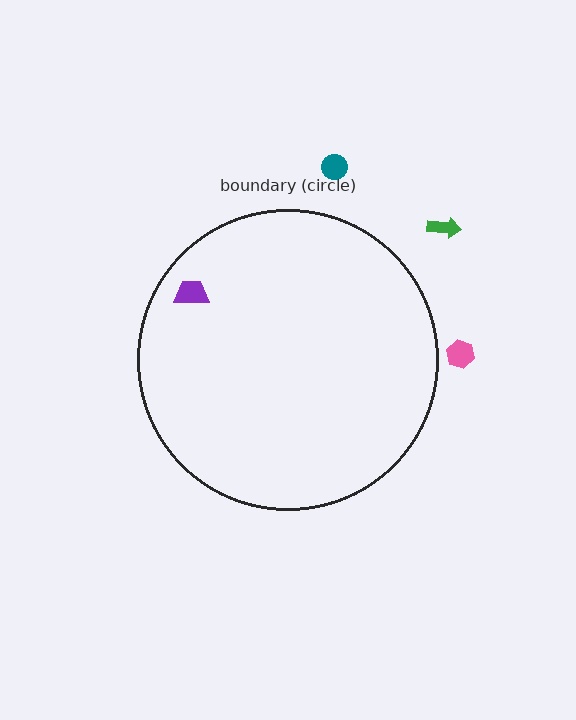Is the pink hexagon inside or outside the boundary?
Outside.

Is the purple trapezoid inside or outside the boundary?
Inside.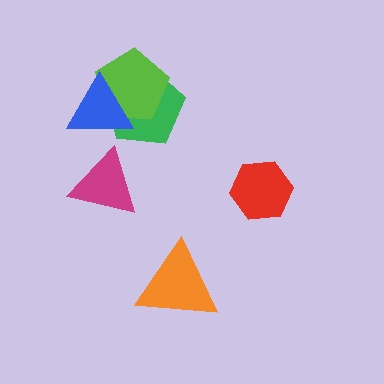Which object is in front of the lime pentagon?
The blue triangle is in front of the lime pentagon.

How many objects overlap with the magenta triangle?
0 objects overlap with the magenta triangle.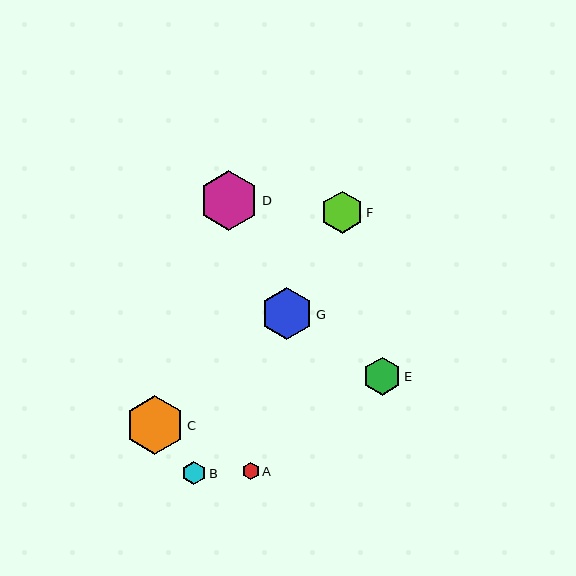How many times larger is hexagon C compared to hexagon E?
Hexagon C is approximately 1.5 times the size of hexagon E.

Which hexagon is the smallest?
Hexagon A is the smallest with a size of approximately 17 pixels.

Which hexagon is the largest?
Hexagon D is the largest with a size of approximately 59 pixels.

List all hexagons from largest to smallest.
From largest to smallest: D, C, G, F, E, B, A.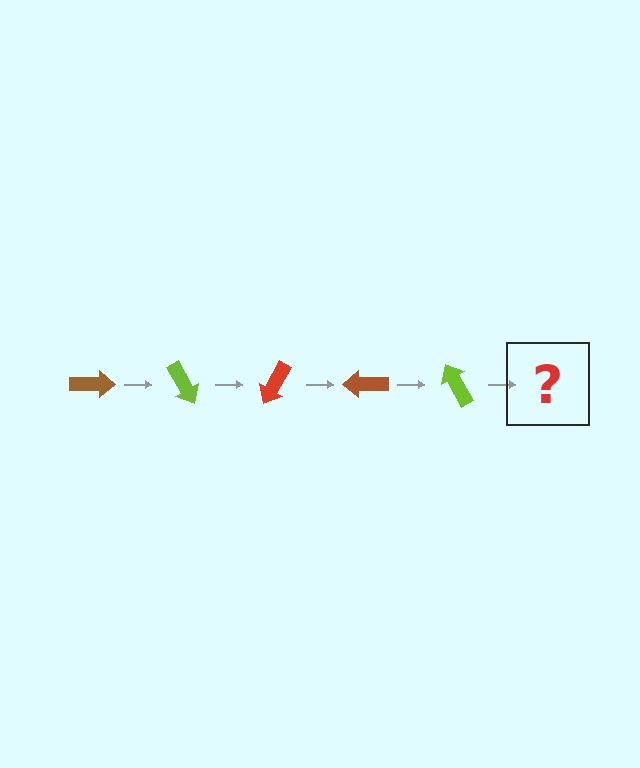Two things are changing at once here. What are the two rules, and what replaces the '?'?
The two rules are that it rotates 60 degrees each step and the color cycles through brown, lime, and red. The '?' should be a red arrow, rotated 300 degrees from the start.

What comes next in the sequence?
The next element should be a red arrow, rotated 300 degrees from the start.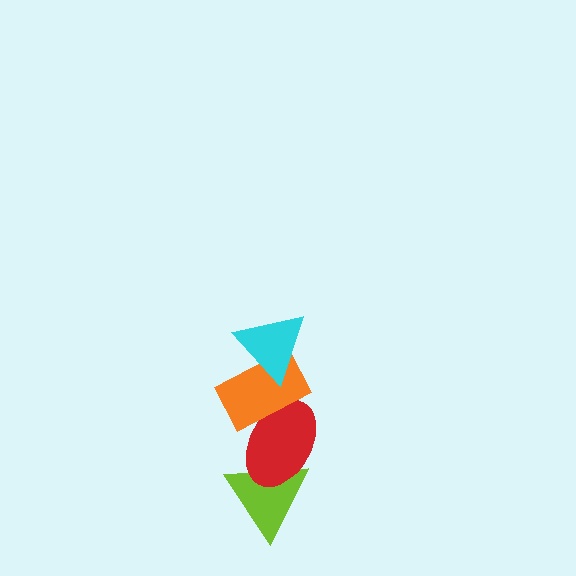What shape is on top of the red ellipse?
The orange rectangle is on top of the red ellipse.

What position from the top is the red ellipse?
The red ellipse is 3rd from the top.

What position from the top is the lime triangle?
The lime triangle is 4th from the top.